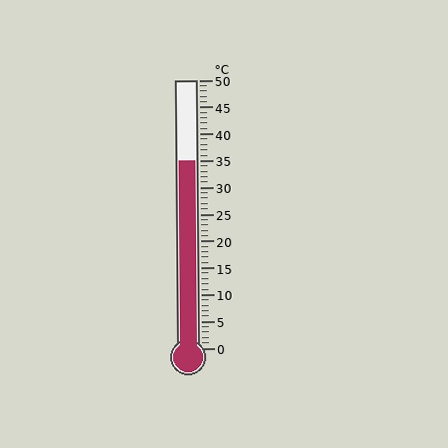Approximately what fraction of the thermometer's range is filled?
The thermometer is filled to approximately 70% of its range.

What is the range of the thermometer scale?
The thermometer scale ranges from 0°C to 50°C.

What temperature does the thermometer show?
The thermometer shows approximately 35°C.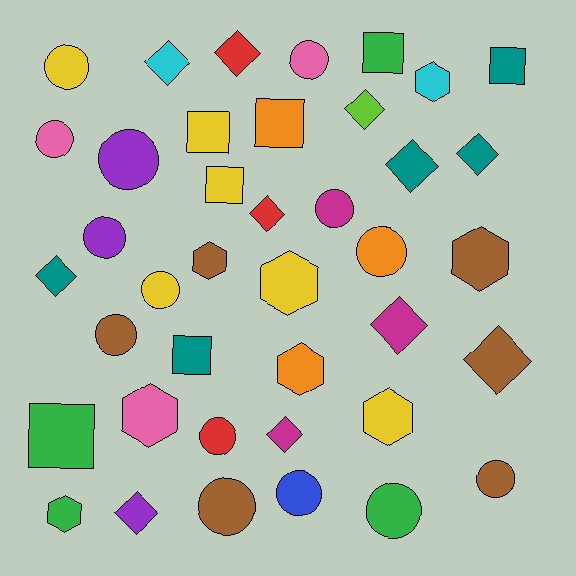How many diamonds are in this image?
There are 11 diamonds.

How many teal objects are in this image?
There are 5 teal objects.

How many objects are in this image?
There are 40 objects.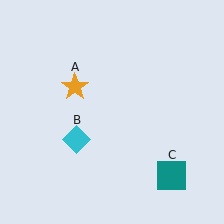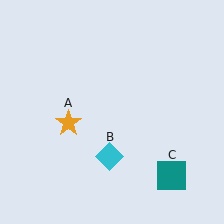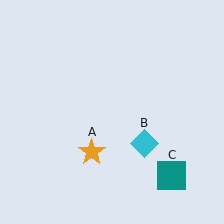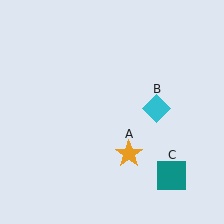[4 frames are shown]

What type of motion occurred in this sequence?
The orange star (object A), cyan diamond (object B) rotated counterclockwise around the center of the scene.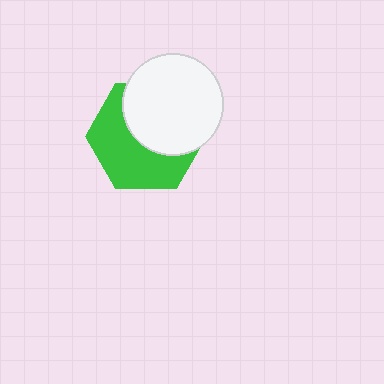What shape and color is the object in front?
The object in front is a white circle.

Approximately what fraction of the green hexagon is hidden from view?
Roughly 47% of the green hexagon is hidden behind the white circle.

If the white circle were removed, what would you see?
You would see the complete green hexagon.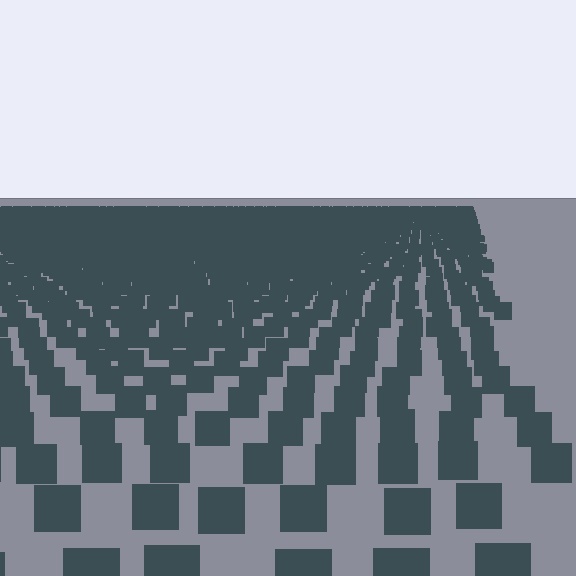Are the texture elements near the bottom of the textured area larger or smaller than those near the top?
Larger. Near the bottom, elements are closer to the viewer and appear at a bigger on-screen size.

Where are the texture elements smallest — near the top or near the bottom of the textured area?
Near the top.